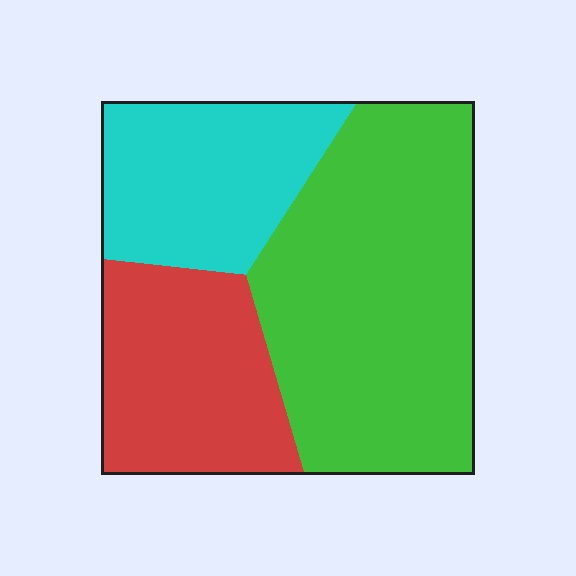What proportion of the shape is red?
Red covers about 25% of the shape.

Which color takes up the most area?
Green, at roughly 50%.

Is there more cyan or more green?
Green.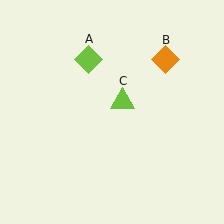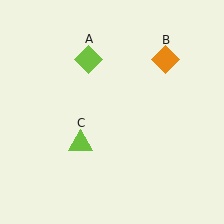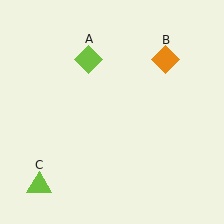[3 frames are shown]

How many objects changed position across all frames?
1 object changed position: lime triangle (object C).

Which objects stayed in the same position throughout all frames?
Lime diamond (object A) and orange diamond (object B) remained stationary.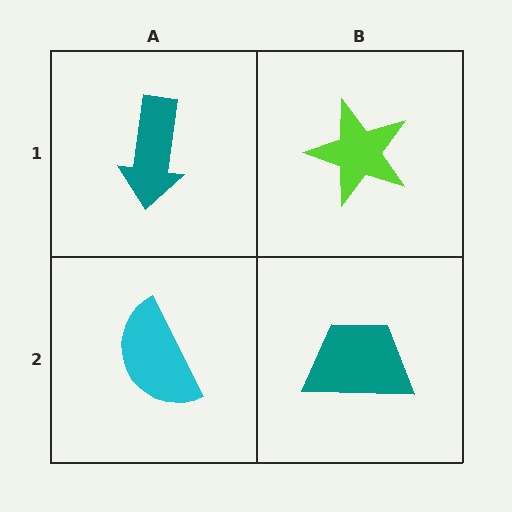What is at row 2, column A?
A cyan semicircle.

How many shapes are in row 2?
2 shapes.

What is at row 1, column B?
A lime star.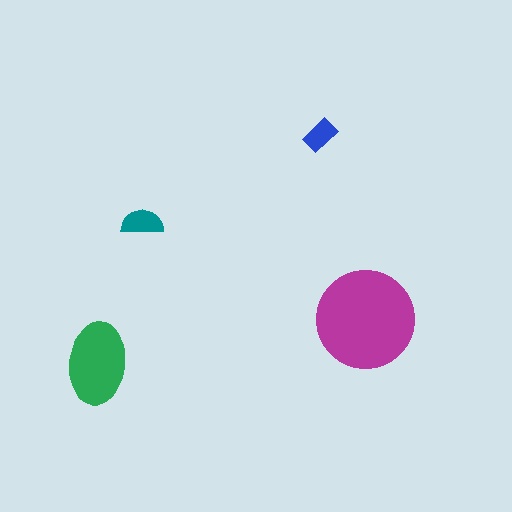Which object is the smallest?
The blue rectangle.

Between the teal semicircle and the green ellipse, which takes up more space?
The green ellipse.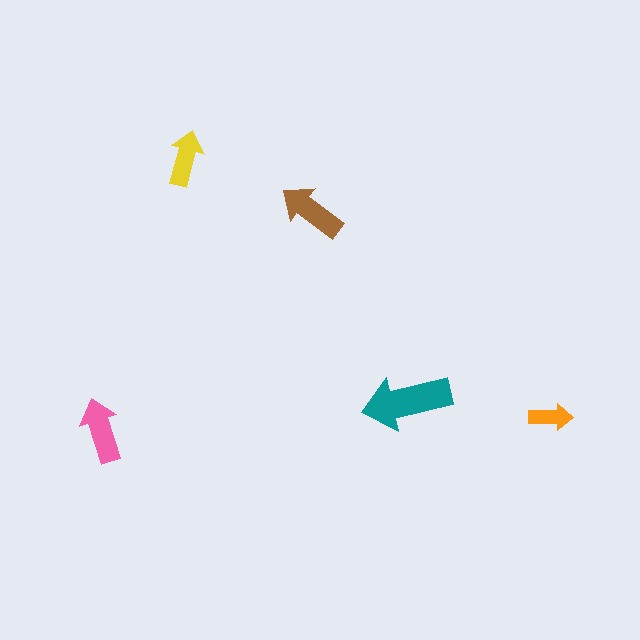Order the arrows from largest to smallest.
the teal one, the brown one, the pink one, the yellow one, the orange one.